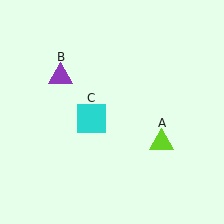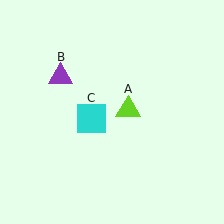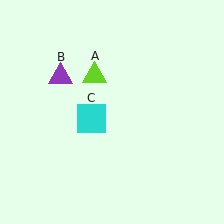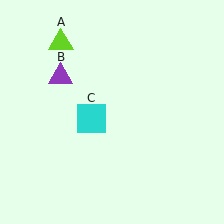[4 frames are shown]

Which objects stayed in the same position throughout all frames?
Purple triangle (object B) and cyan square (object C) remained stationary.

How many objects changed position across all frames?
1 object changed position: lime triangle (object A).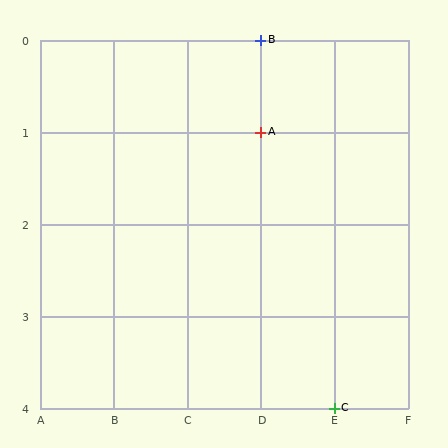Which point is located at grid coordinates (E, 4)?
Point C is at (E, 4).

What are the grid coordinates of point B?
Point B is at grid coordinates (D, 0).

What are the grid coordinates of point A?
Point A is at grid coordinates (D, 1).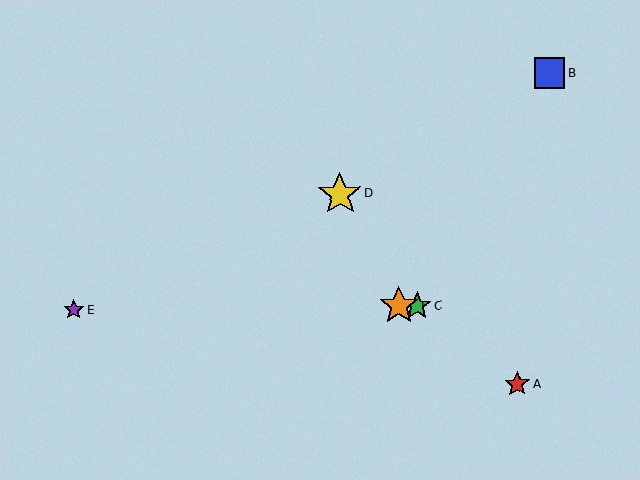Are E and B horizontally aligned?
No, E is at y≈310 and B is at y≈73.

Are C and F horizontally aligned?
Yes, both are at y≈305.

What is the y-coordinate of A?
Object A is at y≈384.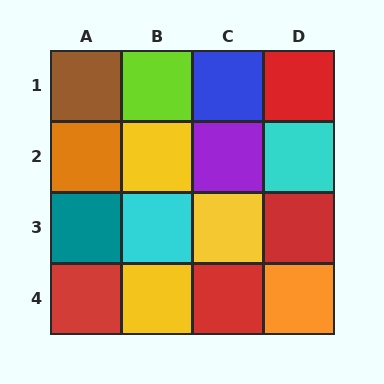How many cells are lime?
1 cell is lime.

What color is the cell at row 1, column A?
Brown.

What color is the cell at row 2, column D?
Cyan.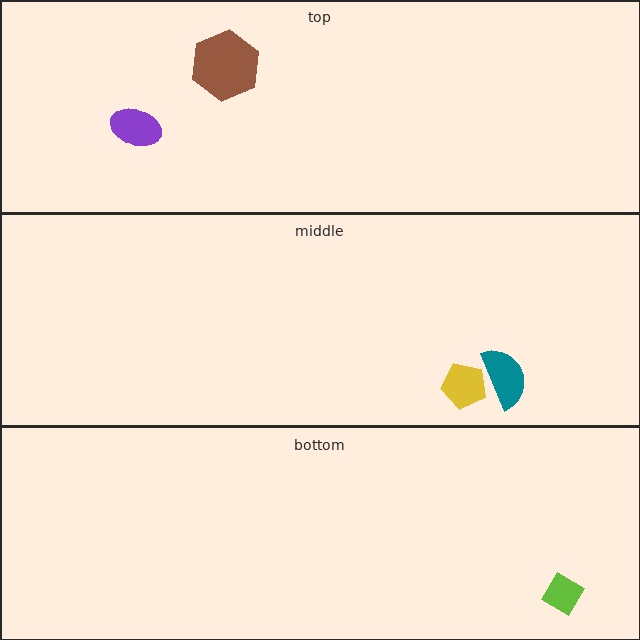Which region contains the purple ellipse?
The top region.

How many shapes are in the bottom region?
1.